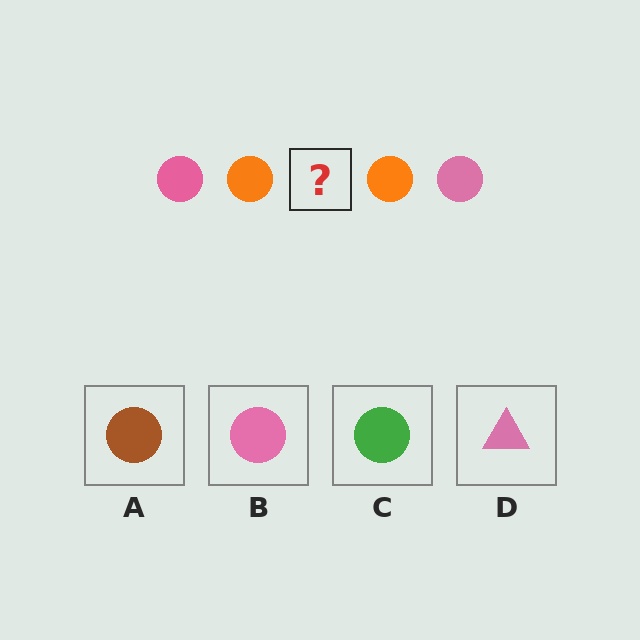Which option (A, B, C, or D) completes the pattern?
B.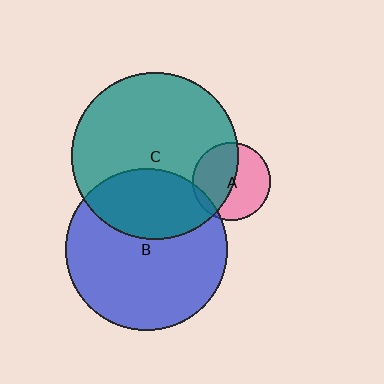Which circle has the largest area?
Circle C (teal).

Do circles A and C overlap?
Yes.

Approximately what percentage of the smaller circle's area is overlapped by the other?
Approximately 50%.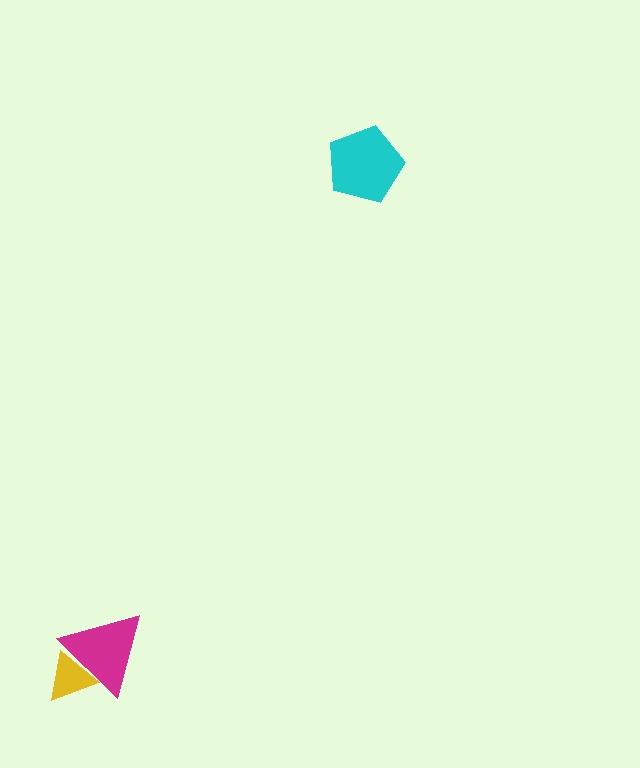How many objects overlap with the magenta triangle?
1 object overlaps with the magenta triangle.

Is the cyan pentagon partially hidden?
No, no other shape covers it.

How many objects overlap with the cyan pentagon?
0 objects overlap with the cyan pentagon.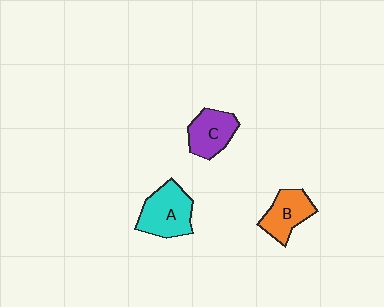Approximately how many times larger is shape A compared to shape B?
Approximately 1.3 times.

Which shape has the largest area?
Shape A (cyan).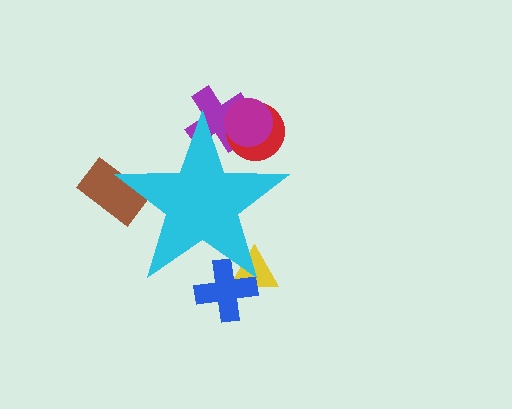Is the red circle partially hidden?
Yes, the red circle is partially hidden behind the cyan star.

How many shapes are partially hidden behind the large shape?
6 shapes are partially hidden.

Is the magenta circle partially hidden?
Yes, the magenta circle is partially hidden behind the cyan star.